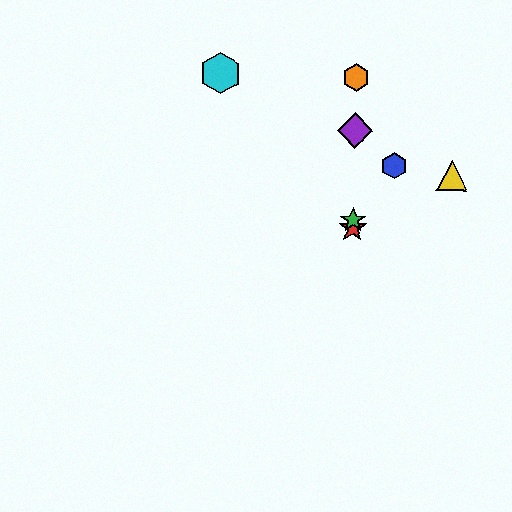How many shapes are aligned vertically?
4 shapes (the red star, the green star, the purple diamond, the orange hexagon) are aligned vertically.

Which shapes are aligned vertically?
The red star, the green star, the purple diamond, the orange hexagon are aligned vertically.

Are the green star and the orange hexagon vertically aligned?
Yes, both are at x≈353.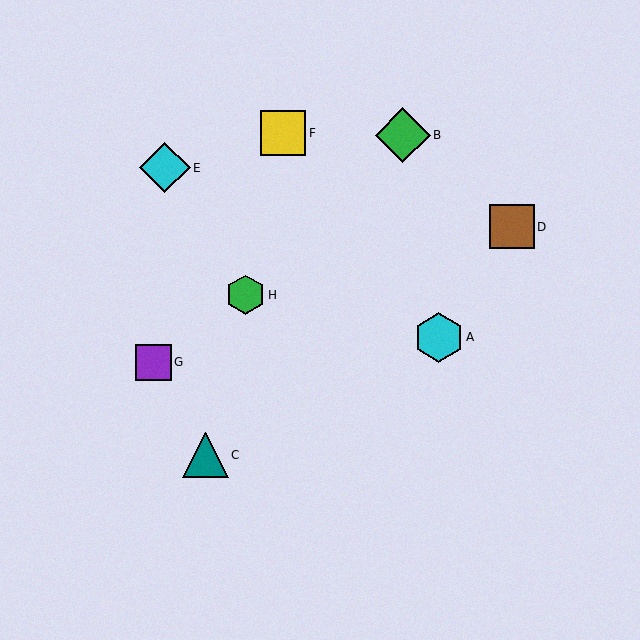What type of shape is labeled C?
Shape C is a teal triangle.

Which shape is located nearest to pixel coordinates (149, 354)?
The purple square (labeled G) at (153, 362) is nearest to that location.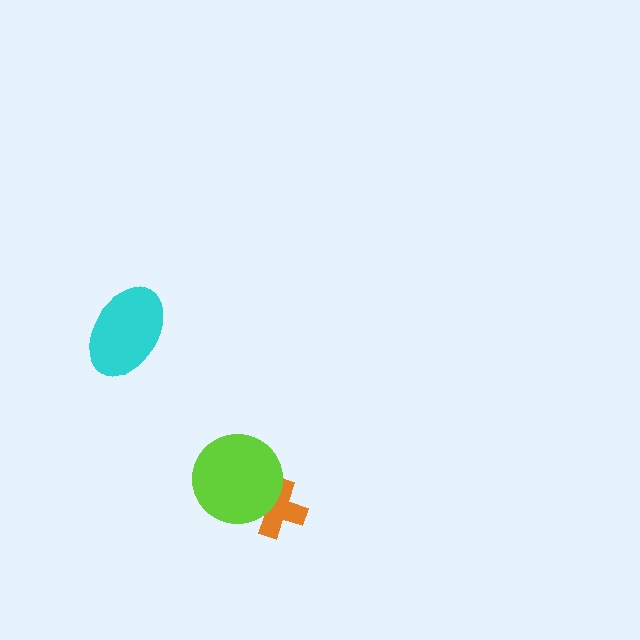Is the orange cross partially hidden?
Yes, it is partially covered by another shape.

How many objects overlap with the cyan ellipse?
0 objects overlap with the cyan ellipse.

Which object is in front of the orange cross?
The lime circle is in front of the orange cross.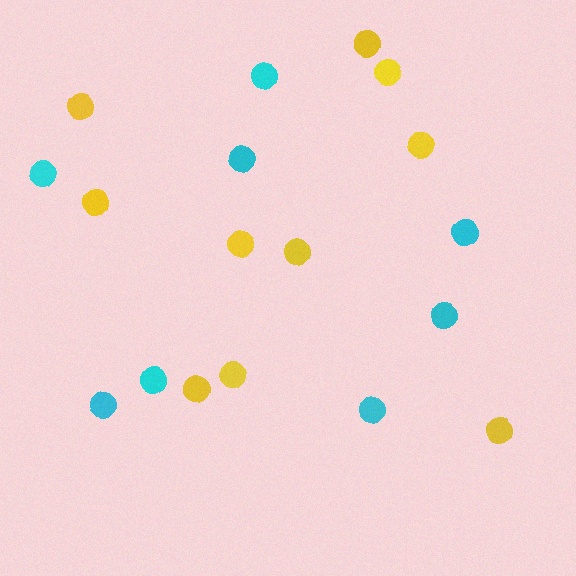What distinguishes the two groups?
There are 2 groups: one group of yellow circles (10) and one group of cyan circles (8).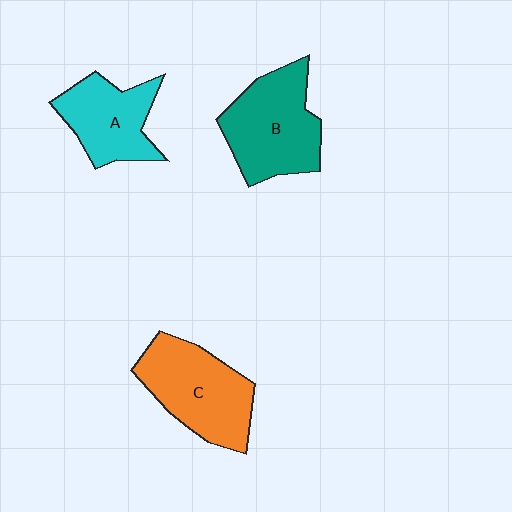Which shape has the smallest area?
Shape A (cyan).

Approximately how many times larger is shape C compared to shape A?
Approximately 1.3 times.